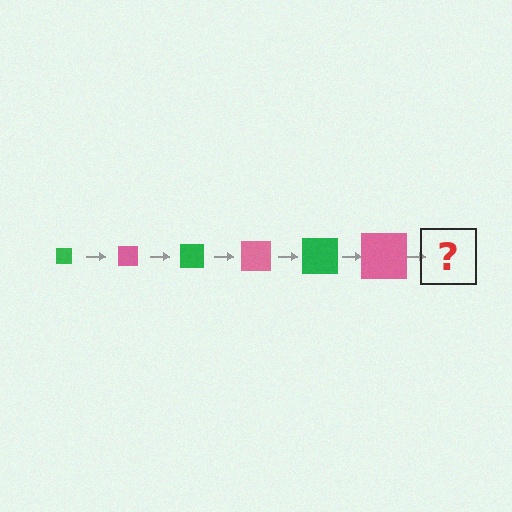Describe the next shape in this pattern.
It should be a green square, larger than the previous one.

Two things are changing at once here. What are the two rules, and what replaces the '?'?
The two rules are that the square grows larger each step and the color cycles through green and pink. The '?' should be a green square, larger than the previous one.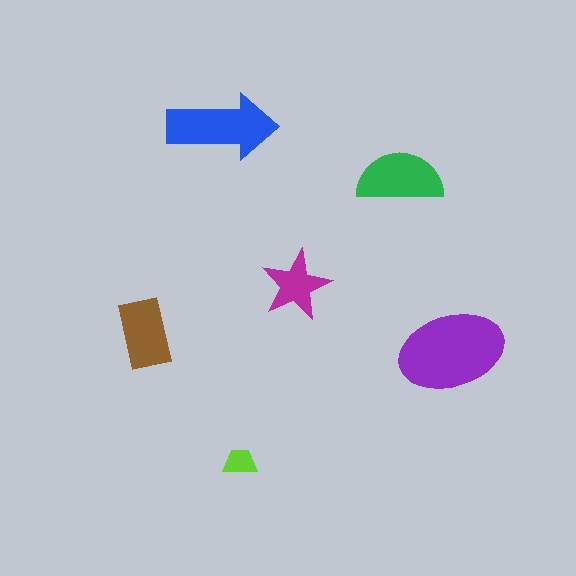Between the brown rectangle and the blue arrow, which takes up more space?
The blue arrow.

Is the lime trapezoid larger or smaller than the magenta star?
Smaller.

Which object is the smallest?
The lime trapezoid.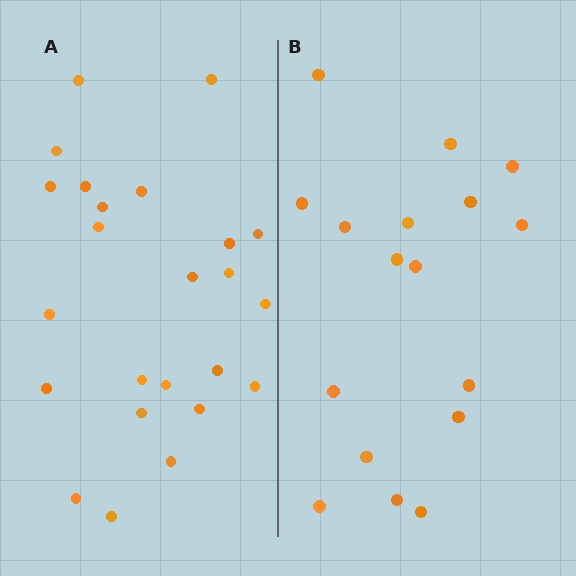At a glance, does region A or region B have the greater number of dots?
Region A (the left region) has more dots.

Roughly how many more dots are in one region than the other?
Region A has roughly 8 or so more dots than region B.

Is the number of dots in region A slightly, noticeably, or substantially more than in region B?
Region A has noticeably more, but not dramatically so. The ratio is roughly 1.4 to 1.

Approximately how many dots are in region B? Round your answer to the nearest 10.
About 20 dots. (The exact count is 17, which rounds to 20.)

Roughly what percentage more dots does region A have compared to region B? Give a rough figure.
About 40% more.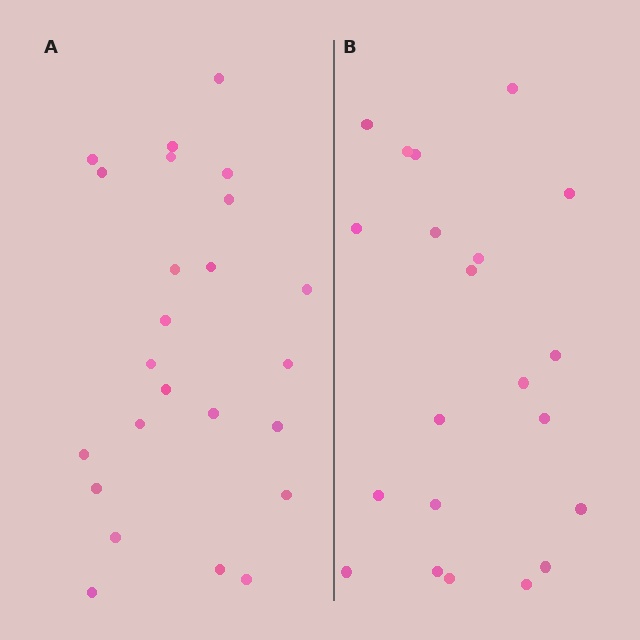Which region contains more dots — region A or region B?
Region A (the left region) has more dots.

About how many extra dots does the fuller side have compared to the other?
Region A has just a few more — roughly 2 or 3 more dots than region B.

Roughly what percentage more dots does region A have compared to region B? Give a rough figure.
About 15% more.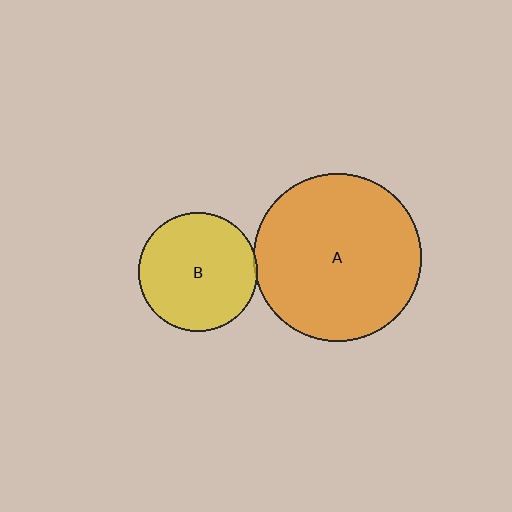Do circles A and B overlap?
Yes.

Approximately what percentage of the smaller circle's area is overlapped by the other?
Approximately 5%.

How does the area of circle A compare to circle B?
Approximately 2.0 times.